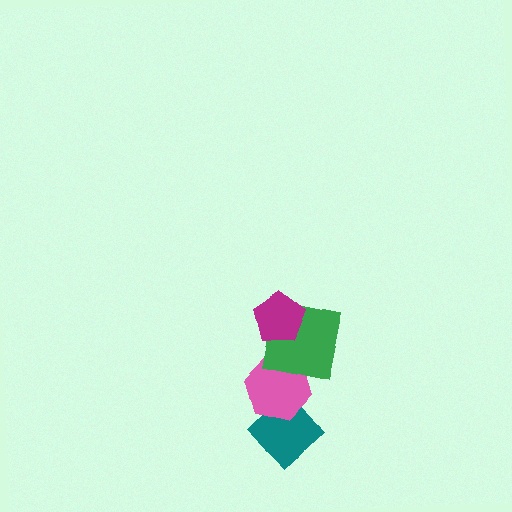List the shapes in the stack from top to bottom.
From top to bottom: the magenta pentagon, the green square, the pink hexagon, the teal diamond.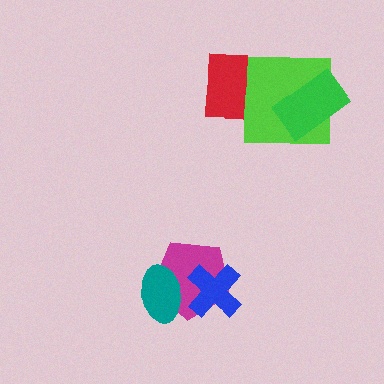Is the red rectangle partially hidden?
No, no other shape covers it.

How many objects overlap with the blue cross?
1 object overlaps with the blue cross.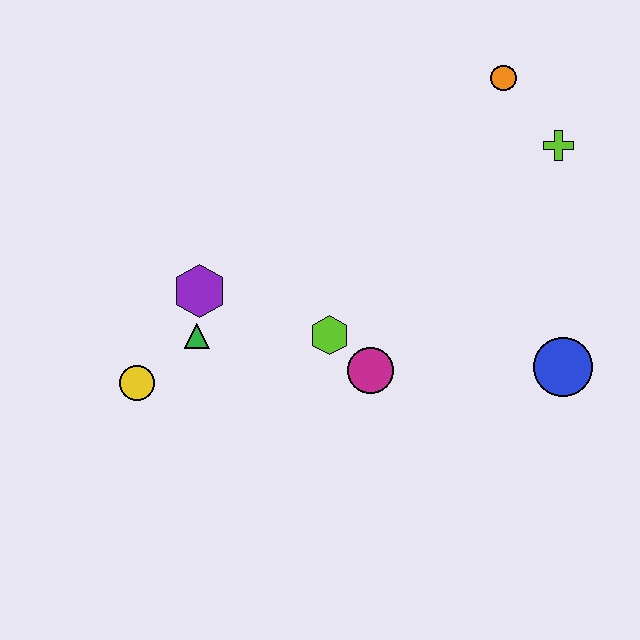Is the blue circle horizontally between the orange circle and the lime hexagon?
No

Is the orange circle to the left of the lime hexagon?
No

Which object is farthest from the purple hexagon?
The lime cross is farthest from the purple hexagon.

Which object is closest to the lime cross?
The orange circle is closest to the lime cross.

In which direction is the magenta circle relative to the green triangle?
The magenta circle is to the right of the green triangle.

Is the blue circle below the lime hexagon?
Yes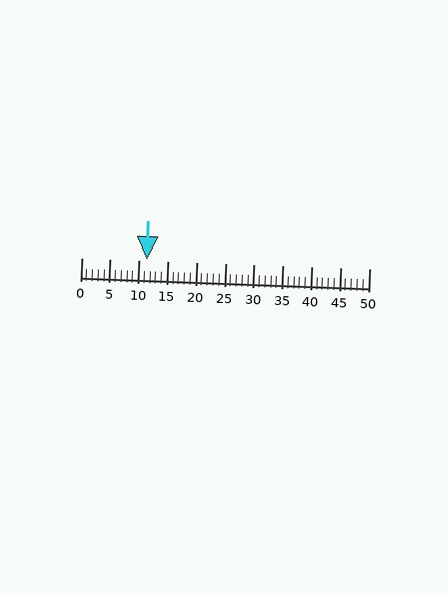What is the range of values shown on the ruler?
The ruler shows values from 0 to 50.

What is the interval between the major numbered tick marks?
The major tick marks are spaced 5 units apart.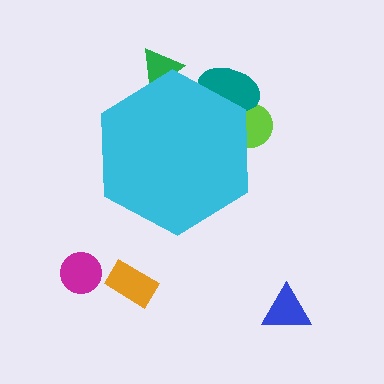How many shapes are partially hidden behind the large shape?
3 shapes are partially hidden.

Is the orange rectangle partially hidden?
No, the orange rectangle is fully visible.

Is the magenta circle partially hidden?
No, the magenta circle is fully visible.